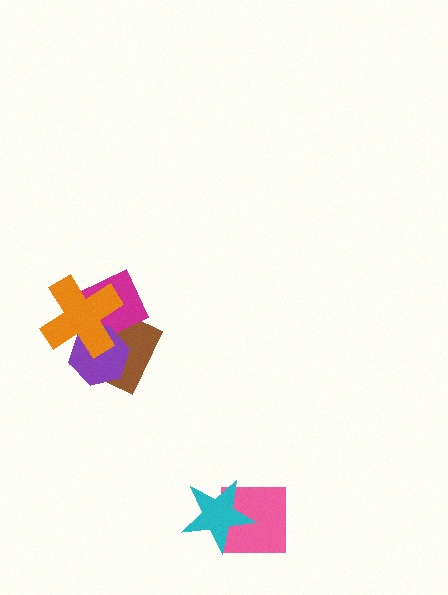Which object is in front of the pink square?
The cyan star is in front of the pink square.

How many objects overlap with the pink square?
1 object overlaps with the pink square.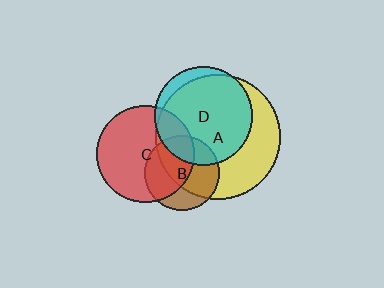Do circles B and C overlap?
Yes.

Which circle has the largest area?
Circle A (yellow).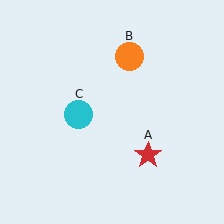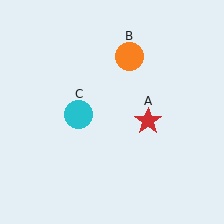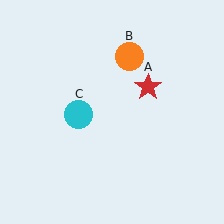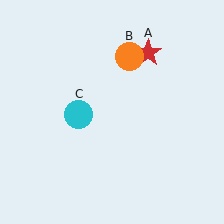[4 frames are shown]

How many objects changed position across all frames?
1 object changed position: red star (object A).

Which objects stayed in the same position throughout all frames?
Orange circle (object B) and cyan circle (object C) remained stationary.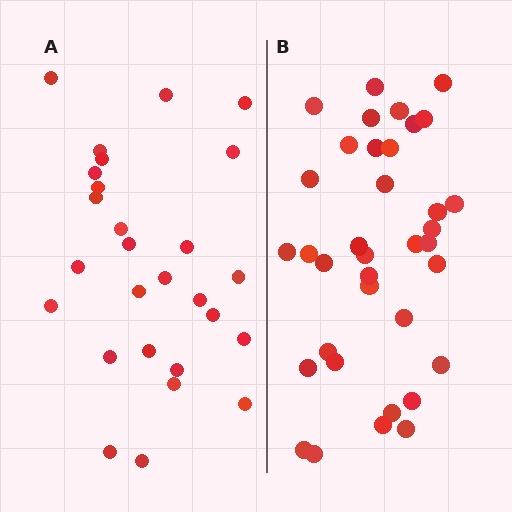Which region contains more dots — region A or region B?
Region B (the right region) has more dots.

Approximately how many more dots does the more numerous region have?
Region B has roughly 8 or so more dots than region A.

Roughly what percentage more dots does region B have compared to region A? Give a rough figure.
About 35% more.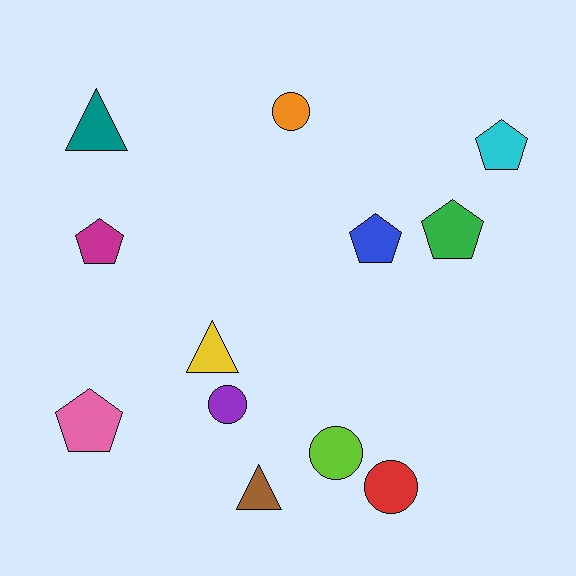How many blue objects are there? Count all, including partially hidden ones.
There is 1 blue object.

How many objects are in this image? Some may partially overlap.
There are 12 objects.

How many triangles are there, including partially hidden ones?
There are 3 triangles.